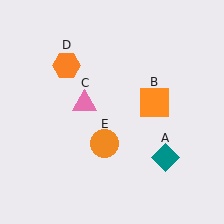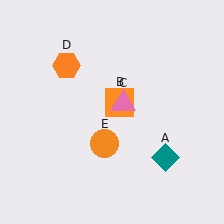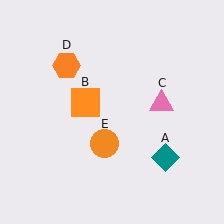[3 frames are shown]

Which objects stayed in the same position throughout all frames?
Teal diamond (object A) and orange hexagon (object D) and orange circle (object E) remained stationary.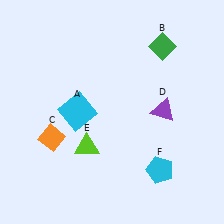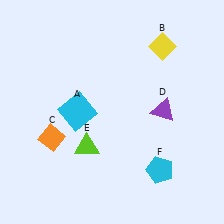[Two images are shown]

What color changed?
The diamond (B) changed from green in Image 1 to yellow in Image 2.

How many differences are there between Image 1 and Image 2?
There is 1 difference between the two images.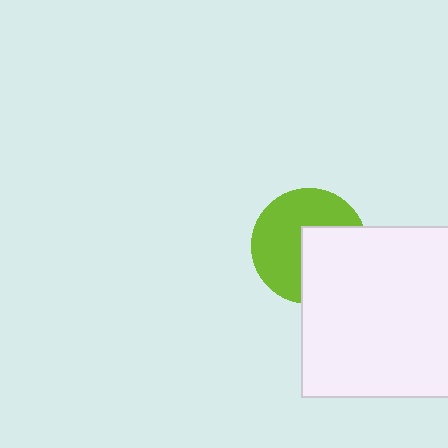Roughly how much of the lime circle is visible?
About half of it is visible (roughly 58%).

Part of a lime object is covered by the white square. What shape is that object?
It is a circle.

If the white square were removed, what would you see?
You would see the complete lime circle.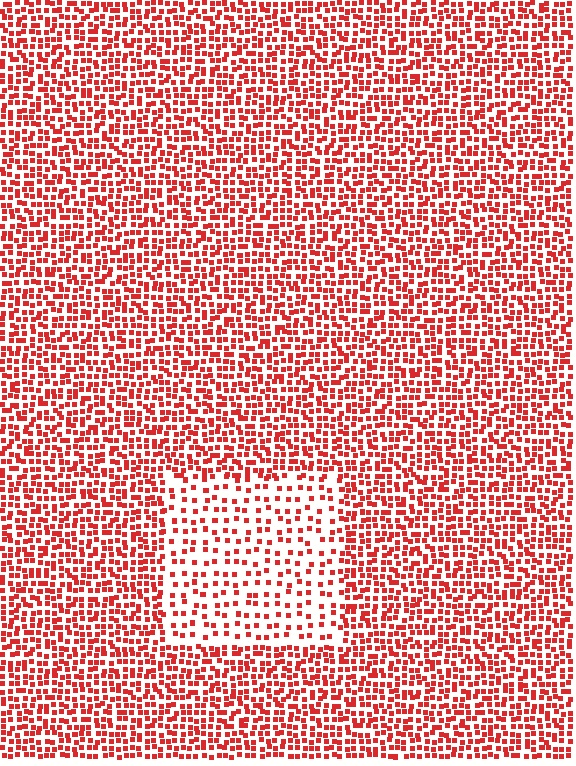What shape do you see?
I see a rectangle.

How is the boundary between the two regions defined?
The boundary is defined by a change in element density (approximately 2.2x ratio). All elements are the same color, size, and shape.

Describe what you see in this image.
The image contains small red elements arranged at two different densities. A rectangle-shaped region is visible where the elements are less densely packed than the surrounding area.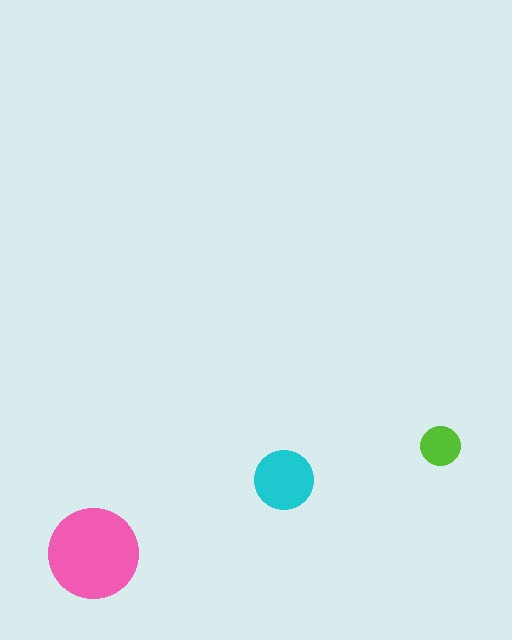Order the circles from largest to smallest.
the pink one, the cyan one, the lime one.